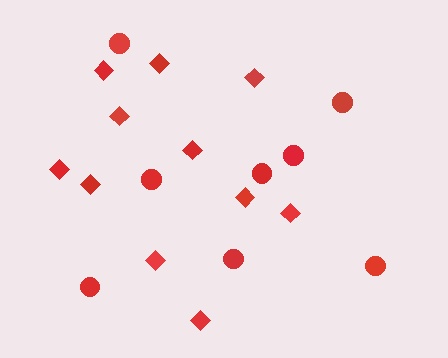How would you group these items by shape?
There are 2 groups: one group of diamonds (11) and one group of circles (8).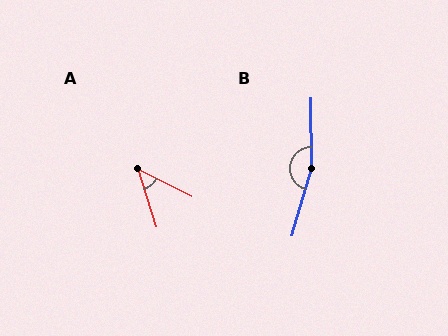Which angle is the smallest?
A, at approximately 45 degrees.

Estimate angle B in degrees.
Approximately 163 degrees.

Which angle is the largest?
B, at approximately 163 degrees.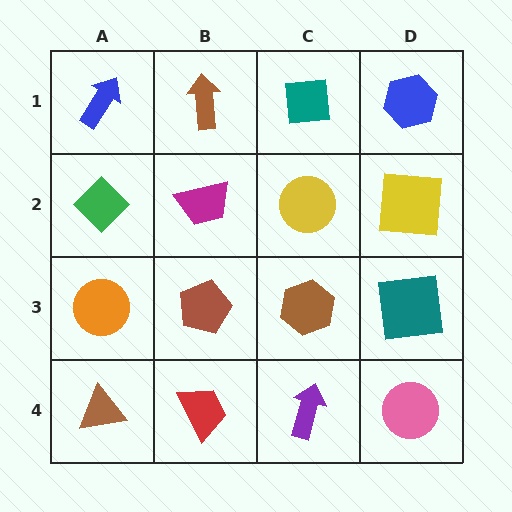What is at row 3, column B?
A brown pentagon.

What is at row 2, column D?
A yellow square.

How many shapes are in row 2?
4 shapes.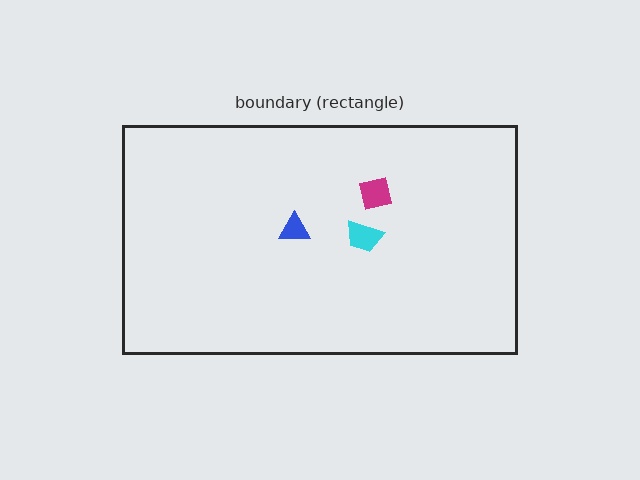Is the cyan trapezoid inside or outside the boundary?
Inside.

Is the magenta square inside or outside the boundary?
Inside.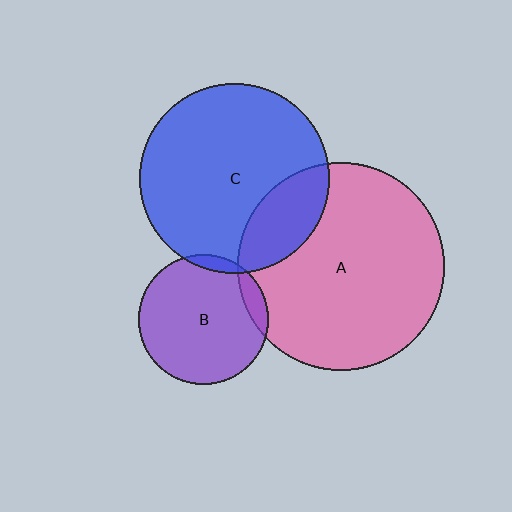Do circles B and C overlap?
Yes.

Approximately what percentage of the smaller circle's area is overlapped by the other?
Approximately 5%.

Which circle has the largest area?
Circle A (pink).